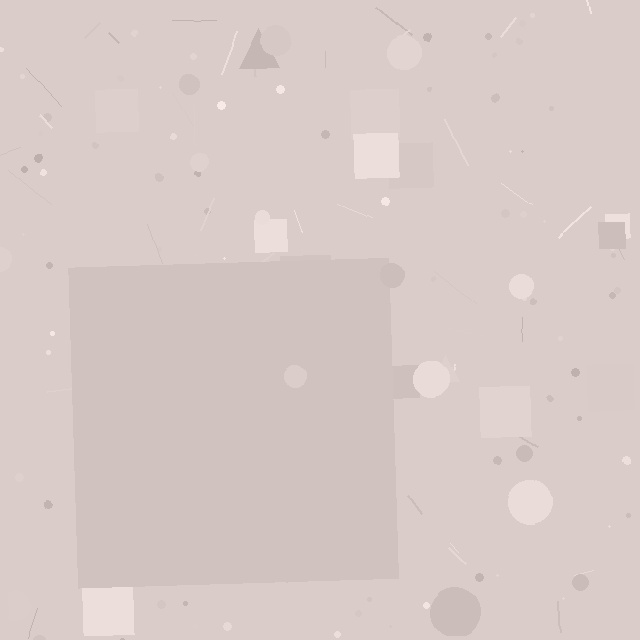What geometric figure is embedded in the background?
A square is embedded in the background.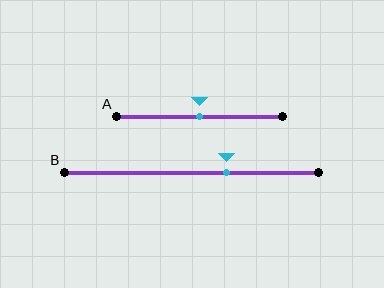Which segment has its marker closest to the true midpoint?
Segment A has its marker closest to the true midpoint.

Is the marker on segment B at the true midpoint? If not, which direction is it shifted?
No, the marker on segment B is shifted to the right by about 14% of the segment length.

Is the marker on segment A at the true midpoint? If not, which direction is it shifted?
Yes, the marker on segment A is at the true midpoint.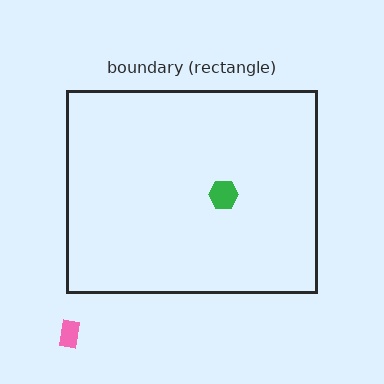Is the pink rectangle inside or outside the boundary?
Outside.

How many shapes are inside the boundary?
1 inside, 1 outside.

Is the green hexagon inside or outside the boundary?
Inside.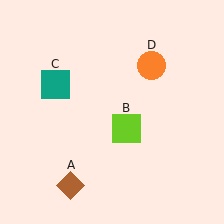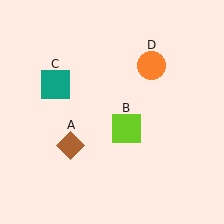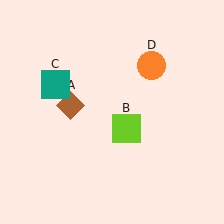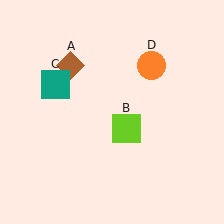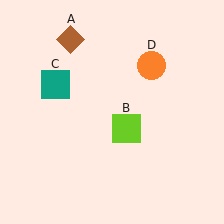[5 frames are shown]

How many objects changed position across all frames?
1 object changed position: brown diamond (object A).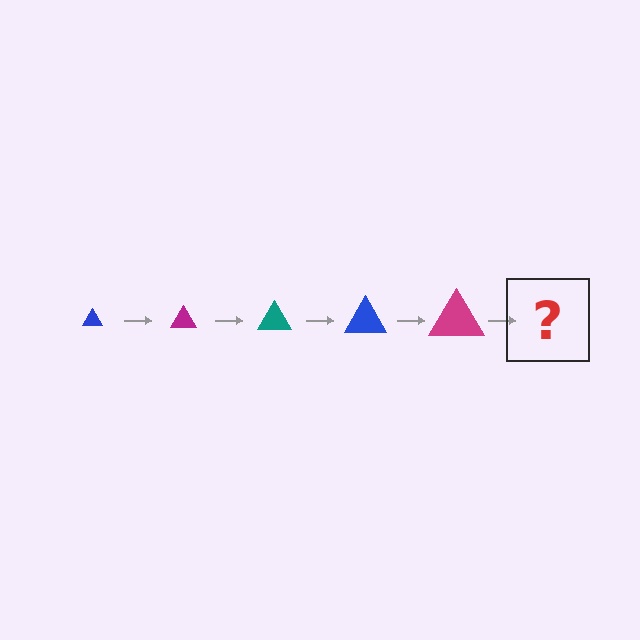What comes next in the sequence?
The next element should be a teal triangle, larger than the previous one.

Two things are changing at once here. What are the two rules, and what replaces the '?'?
The two rules are that the triangle grows larger each step and the color cycles through blue, magenta, and teal. The '?' should be a teal triangle, larger than the previous one.